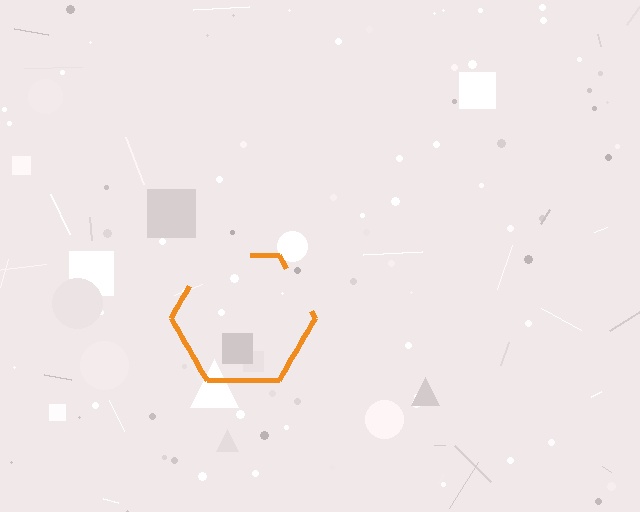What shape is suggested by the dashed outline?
The dashed outline suggests a hexagon.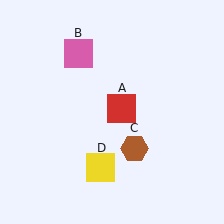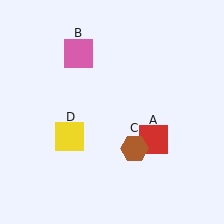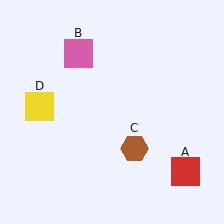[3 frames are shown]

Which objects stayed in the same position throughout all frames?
Pink square (object B) and brown hexagon (object C) remained stationary.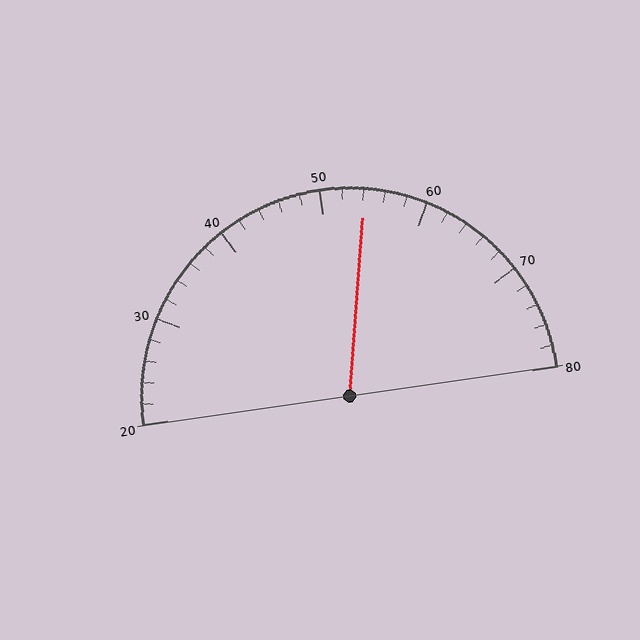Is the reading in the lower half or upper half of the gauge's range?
The reading is in the upper half of the range (20 to 80).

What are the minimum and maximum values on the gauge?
The gauge ranges from 20 to 80.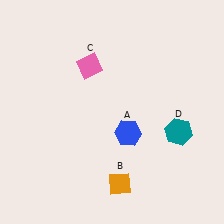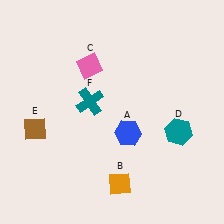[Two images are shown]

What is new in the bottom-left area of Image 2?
A brown diamond (E) was added in the bottom-left area of Image 2.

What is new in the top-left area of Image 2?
A teal cross (F) was added in the top-left area of Image 2.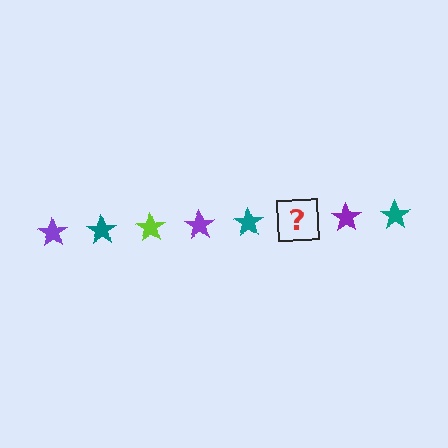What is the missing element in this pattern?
The missing element is a lime star.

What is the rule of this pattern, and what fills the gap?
The rule is that the pattern cycles through purple, teal, lime stars. The gap should be filled with a lime star.